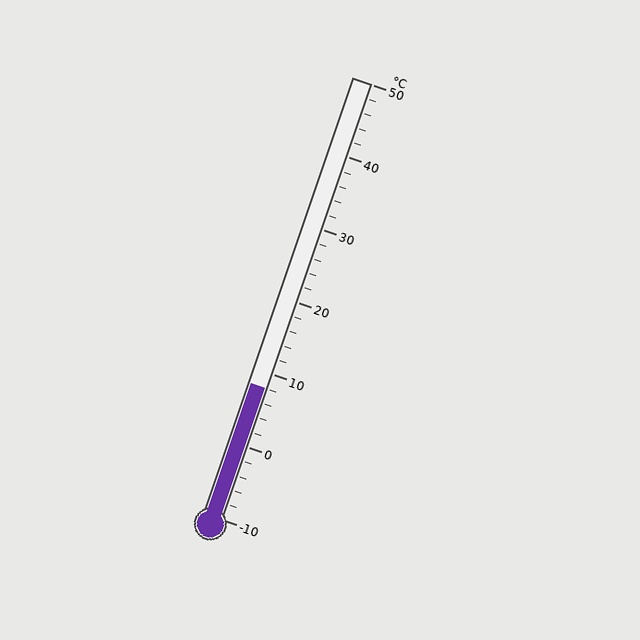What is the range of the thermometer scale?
The thermometer scale ranges from -10°C to 50°C.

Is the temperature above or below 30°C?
The temperature is below 30°C.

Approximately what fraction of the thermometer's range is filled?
The thermometer is filled to approximately 30% of its range.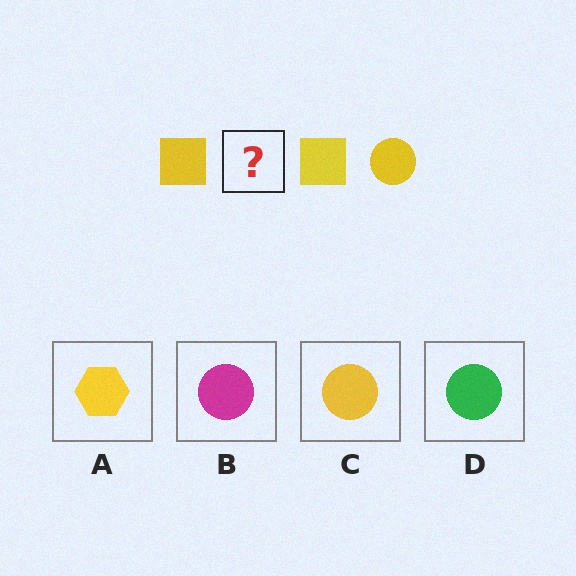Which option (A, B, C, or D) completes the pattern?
C.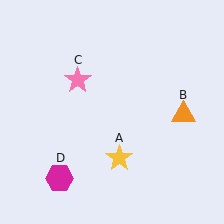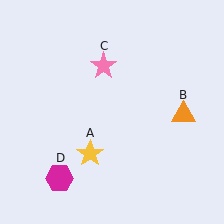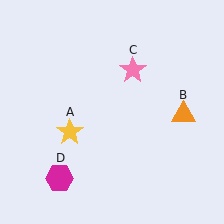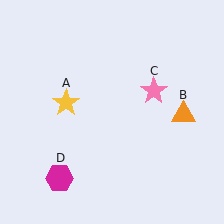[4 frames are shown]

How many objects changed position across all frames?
2 objects changed position: yellow star (object A), pink star (object C).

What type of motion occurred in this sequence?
The yellow star (object A), pink star (object C) rotated clockwise around the center of the scene.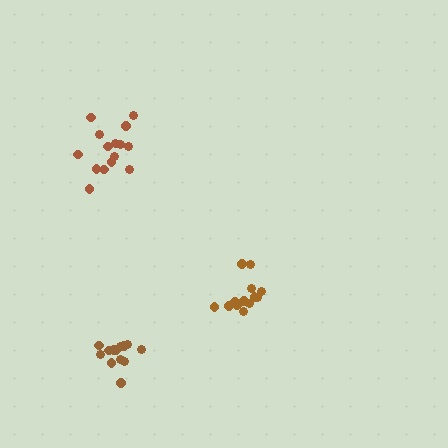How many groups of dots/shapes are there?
There are 3 groups.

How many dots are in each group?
Group 1: 13 dots, Group 2: 15 dots, Group 3: 13 dots (41 total).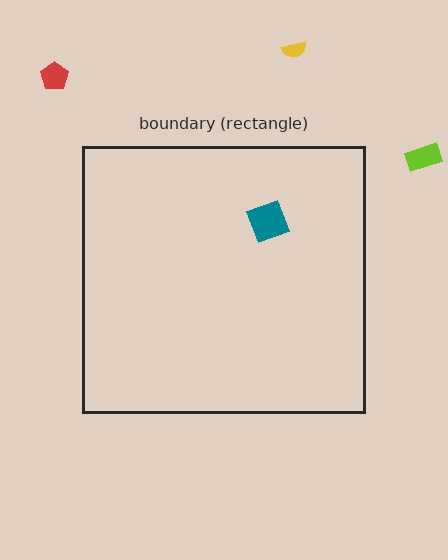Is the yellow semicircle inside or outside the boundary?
Outside.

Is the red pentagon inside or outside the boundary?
Outside.